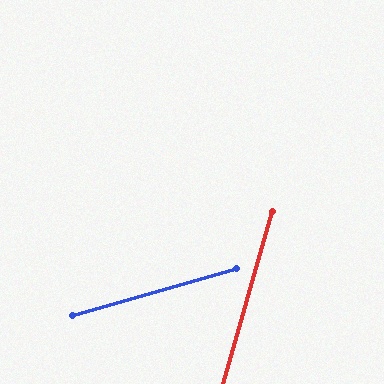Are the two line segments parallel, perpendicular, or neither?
Neither parallel nor perpendicular — they differ by about 58°.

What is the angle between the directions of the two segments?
Approximately 58 degrees.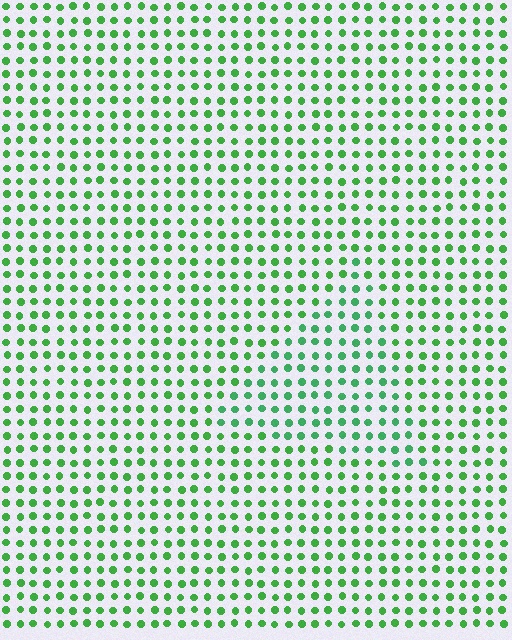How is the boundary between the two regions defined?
The boundary is defined purely by a slight shift in hue (about 19 degrees). Spacing, size, and orientation are identical on both sides.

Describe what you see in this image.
The image is filled with small green elements in a uniform arrangement. A triangle-shaped region is visible where the elements are tinted to a slightly different hue, forming a subtle color boundary.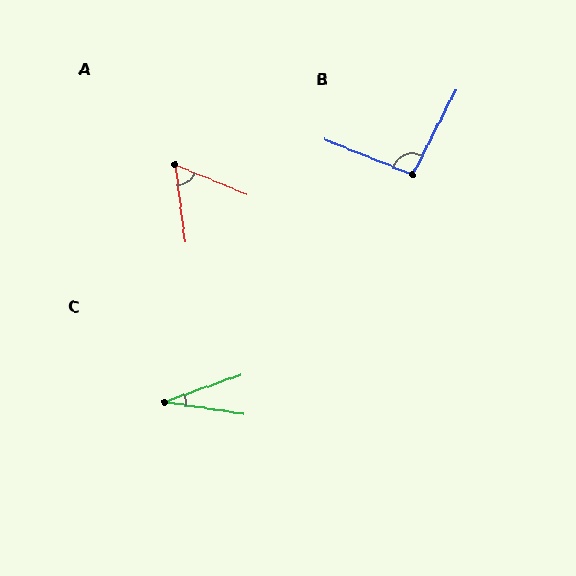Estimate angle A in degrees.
Approximately 60 degrees.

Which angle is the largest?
B, at approximately 95 degrees.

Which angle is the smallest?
C, at approximately 28 degrees.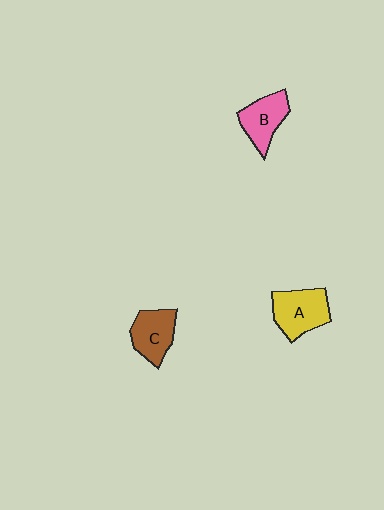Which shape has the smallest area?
Shape B (pink).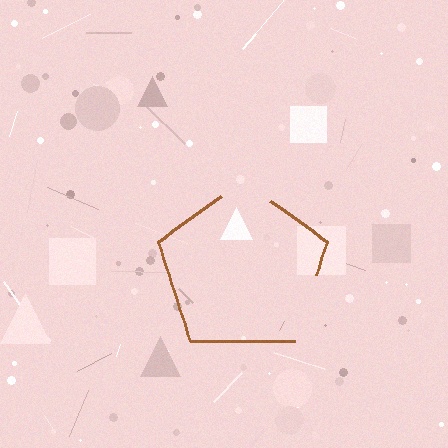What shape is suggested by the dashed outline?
The dashed outline suggests a pentagon.